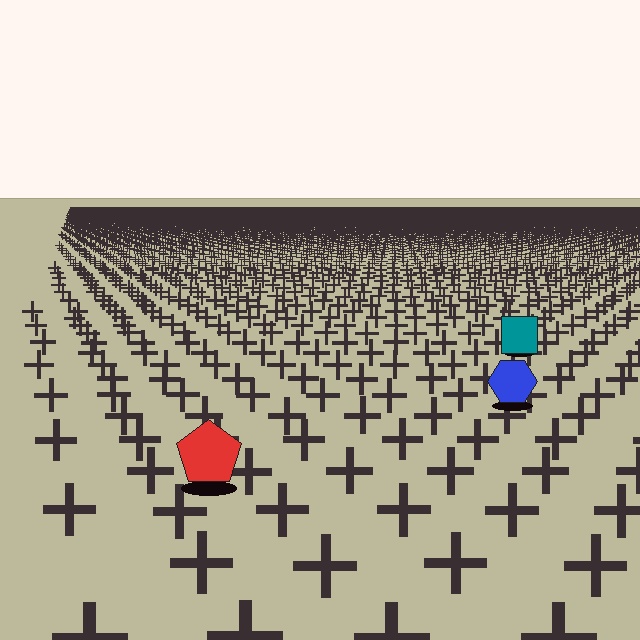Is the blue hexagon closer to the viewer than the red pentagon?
No. The red pentagon is closer — you can tell from the texture gradient: the ground texture is coarser near it.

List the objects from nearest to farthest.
From nearest to farthest: the red pentagon, the blue hexagon, the teal square.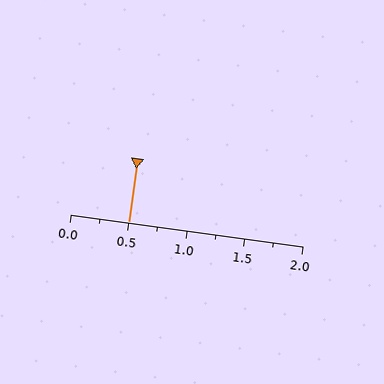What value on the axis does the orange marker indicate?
The marker indicates approximately 0.5.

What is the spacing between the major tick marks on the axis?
The major ticks are spaced 0.5 apart.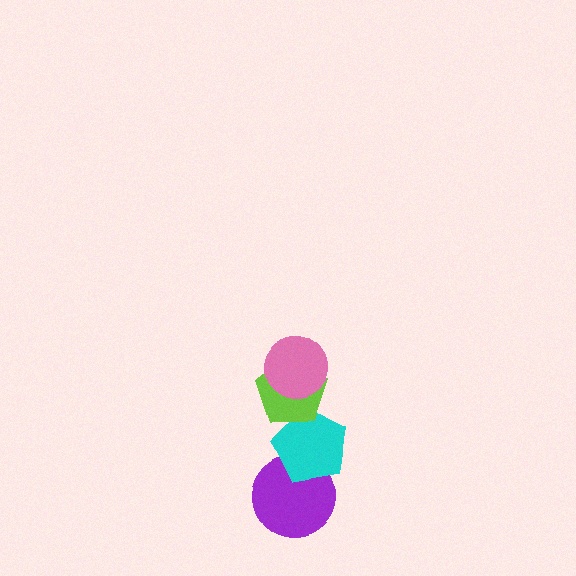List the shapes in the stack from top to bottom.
From top to bottom: the pink circle, the lime pentagon, the cyan pentagon, the purple circle.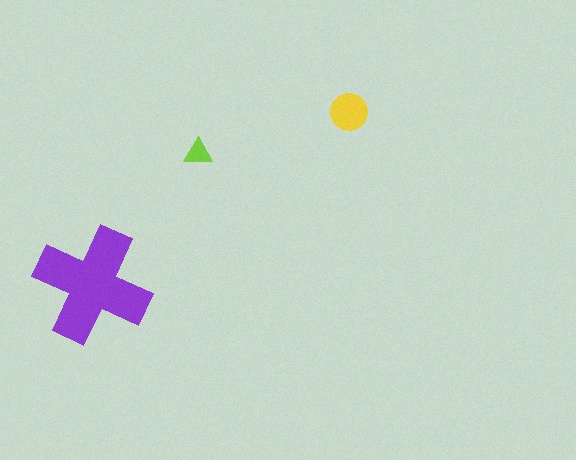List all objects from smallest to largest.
The lime triangle, the yellow circle, the purple cross.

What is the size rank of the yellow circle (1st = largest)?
2nd.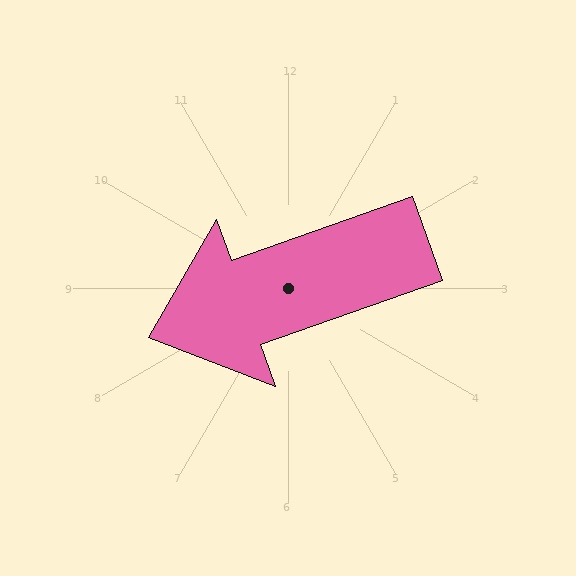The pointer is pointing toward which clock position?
Roughly 8 o'clock.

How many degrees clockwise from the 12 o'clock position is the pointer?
Approximately 250 degrees.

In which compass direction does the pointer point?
West.